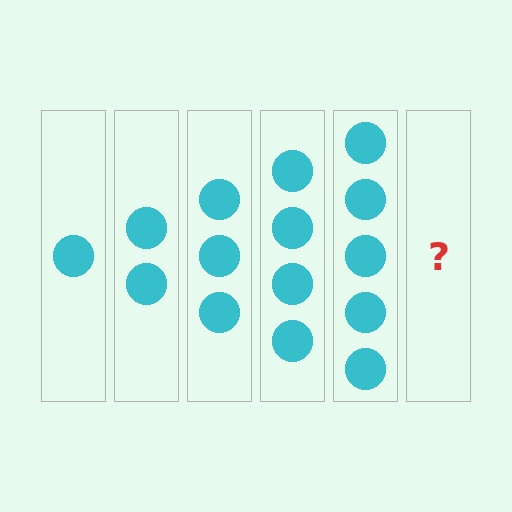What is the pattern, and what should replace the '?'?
The pattern is that each step adds one more circle. The '?' should be 6 circles.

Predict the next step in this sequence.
The next step is 6 circles.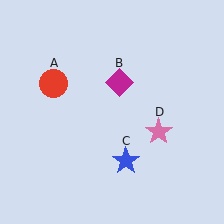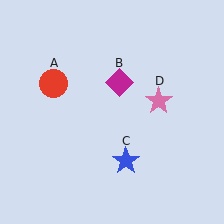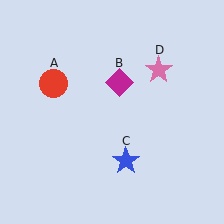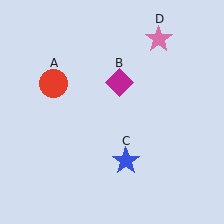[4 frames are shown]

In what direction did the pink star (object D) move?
The pink star (object D) moved up.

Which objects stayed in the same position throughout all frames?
Red circle (object A) and magenta diamond (object B) and blue star (object C) remained stationary.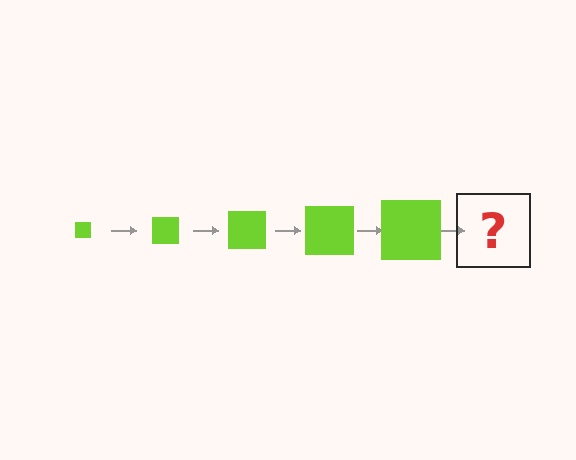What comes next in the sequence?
The next element should be a lime square, larger than the previous one.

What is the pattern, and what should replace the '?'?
The pattern is that the square gets progressively larger each step. The '?' should be a lime square, larger than the previous one.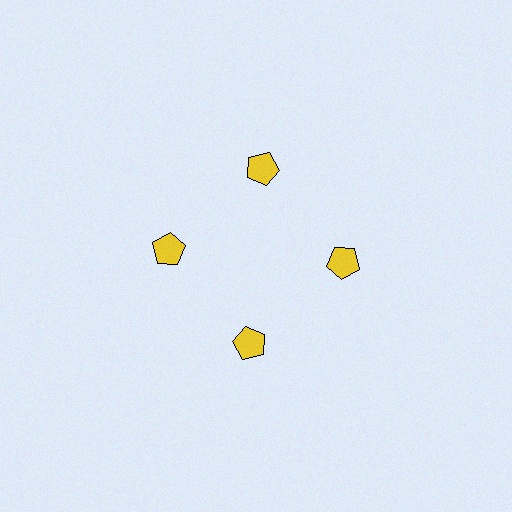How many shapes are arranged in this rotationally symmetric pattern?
There are 4 shapes, arranged in 4 groups of 1.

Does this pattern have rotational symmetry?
Yes, this pattern has 4-fold rotational symmetry. It looks the same after rotating 90 degrees around the center.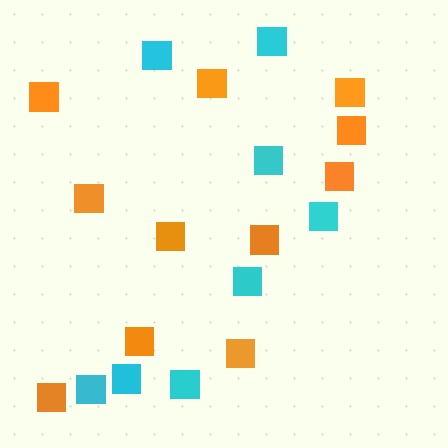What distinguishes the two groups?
There are 2 groups: one group of cyan squares (8) and one group of orange squares (11).